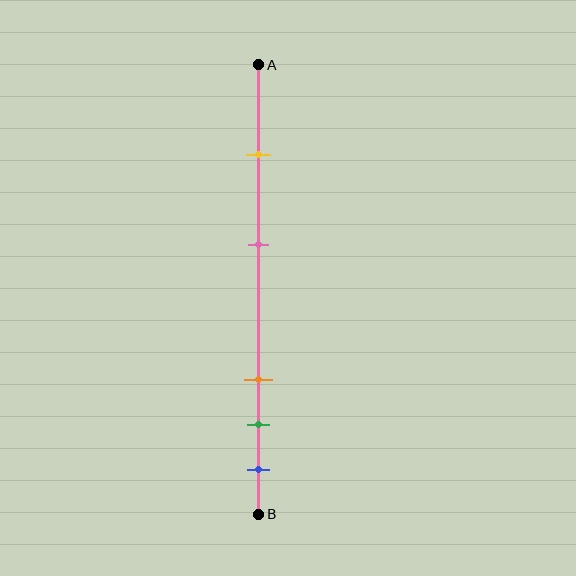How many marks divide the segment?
There are 5 marks dividing the segment.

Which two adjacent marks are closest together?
The green and blue marks are the closest adjacent pair.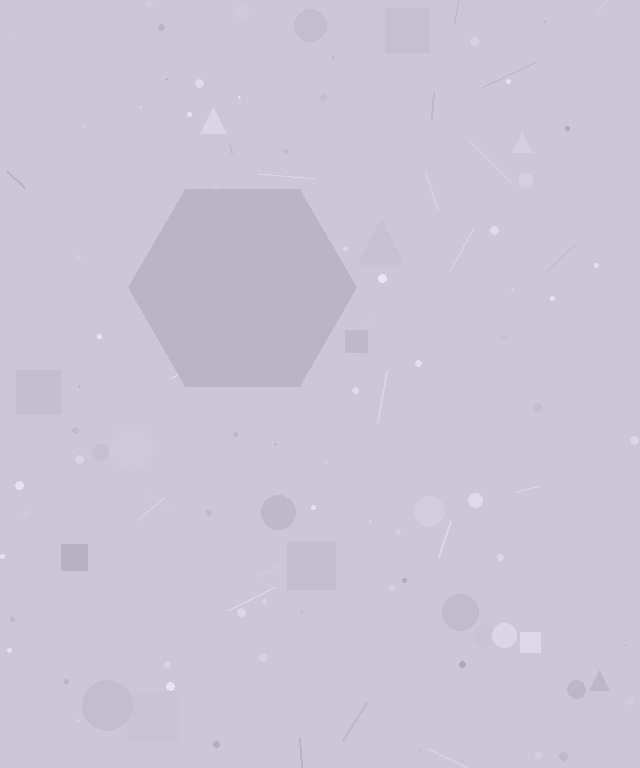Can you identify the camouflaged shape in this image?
The camouflaged shape is a hexagon.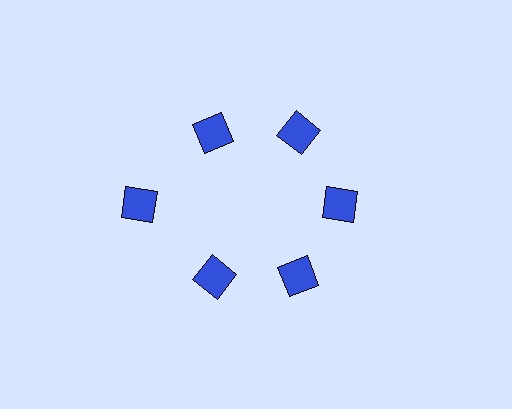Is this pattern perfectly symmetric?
No. The 6 blue squares are arranged in a ring, but one element near the 9 o'clock position is pushed outward from the center, breaking the 6-fold rotational symmetry.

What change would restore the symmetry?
The symmetry would be restored by moving it inward, back onto the ring so that all 6 squares sit at equal angles and equal distance from the center.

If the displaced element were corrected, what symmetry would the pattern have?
It would have 6-fold rotational symmetry — the pattern would map onto itself every 60 degrees.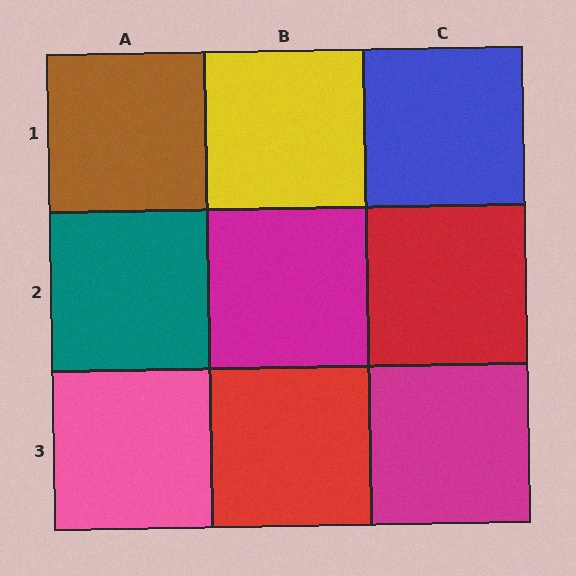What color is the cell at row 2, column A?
Teal.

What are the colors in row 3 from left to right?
Pink, red, magenta.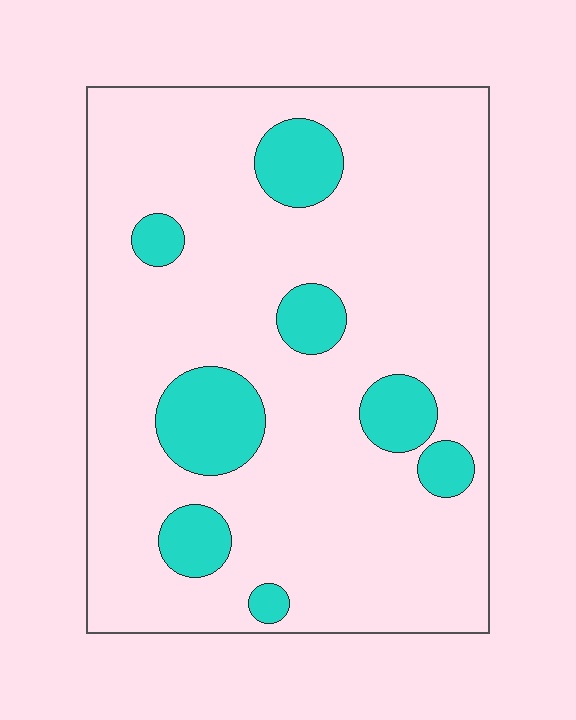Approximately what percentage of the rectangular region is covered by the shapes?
Approximately 15%.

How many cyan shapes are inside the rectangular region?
8.